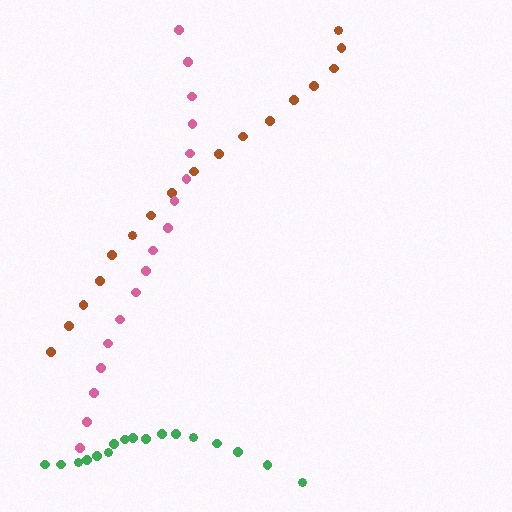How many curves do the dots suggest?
There are 3 distinct paths.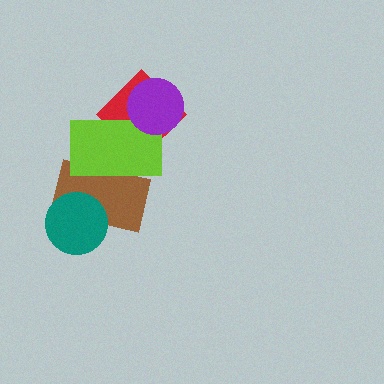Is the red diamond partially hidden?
Yes, it is partially covered by another shape.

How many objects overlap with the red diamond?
2 objects overlap with the red diamond.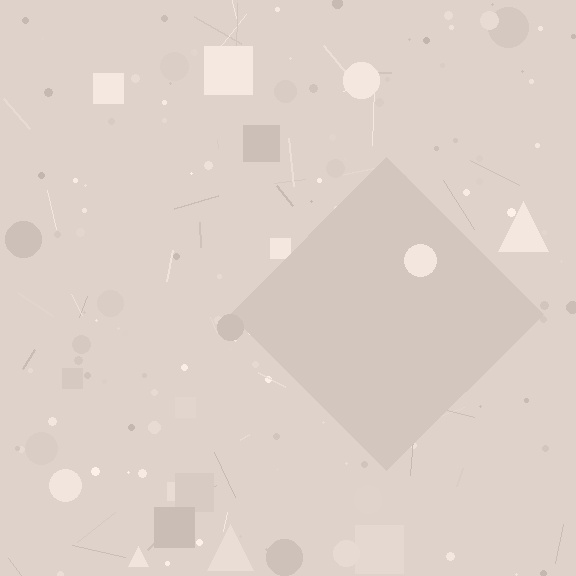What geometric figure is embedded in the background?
A diamond is embedded in the background.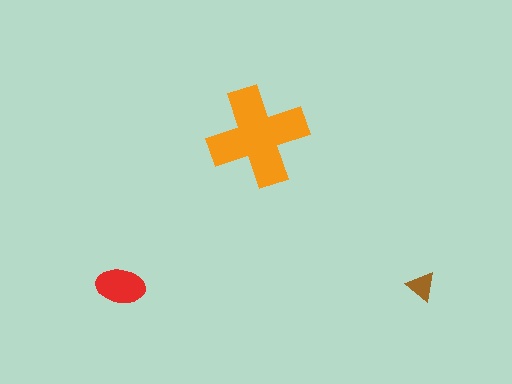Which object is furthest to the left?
The red ellipse is leftmost.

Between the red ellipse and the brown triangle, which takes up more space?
The red ellipse.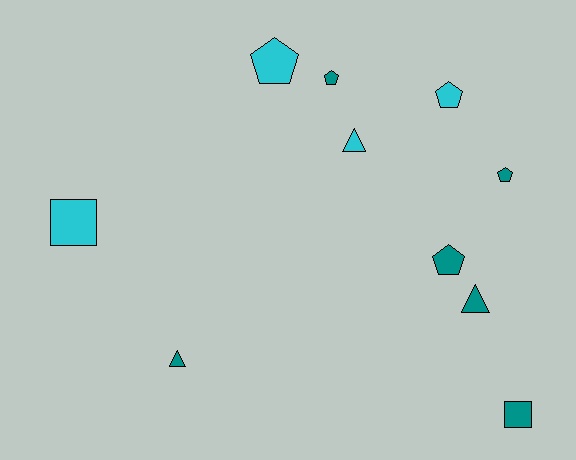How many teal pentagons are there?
There are 3 teal pentagons.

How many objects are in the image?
There are 10 objects.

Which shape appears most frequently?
Pentagon, with 5 objects.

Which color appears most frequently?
Teal, with 6 objects.